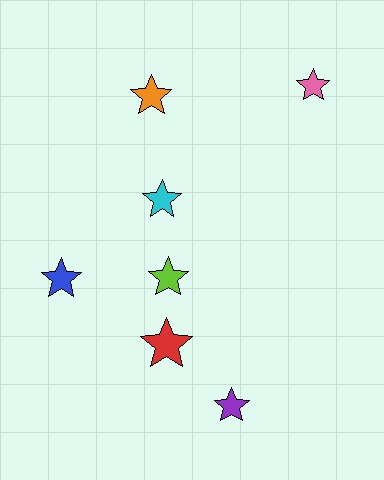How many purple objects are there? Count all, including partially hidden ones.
There is 1 purple object.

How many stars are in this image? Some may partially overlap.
There are 7 stars.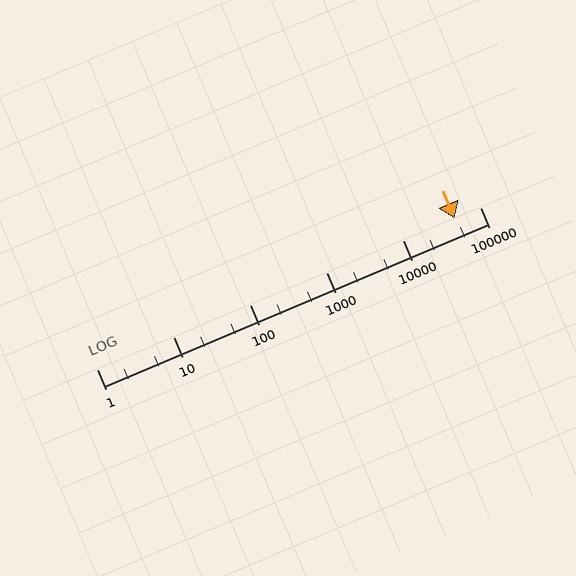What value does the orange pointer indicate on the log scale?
The pointer indicates approximately 47000.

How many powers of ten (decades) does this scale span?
The scale spans 5 decades, from 1 to 100000.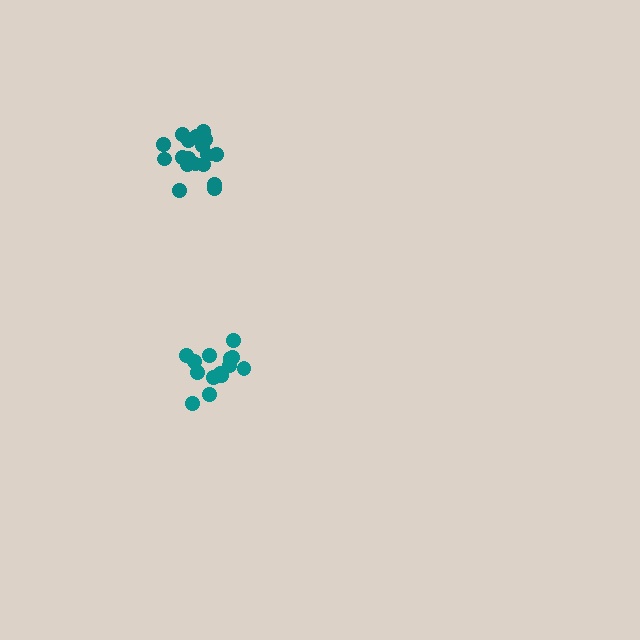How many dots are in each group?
Group 1: 18 dots, Group 2: 14 dots (32 total).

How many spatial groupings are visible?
There are 2 spatial groupings.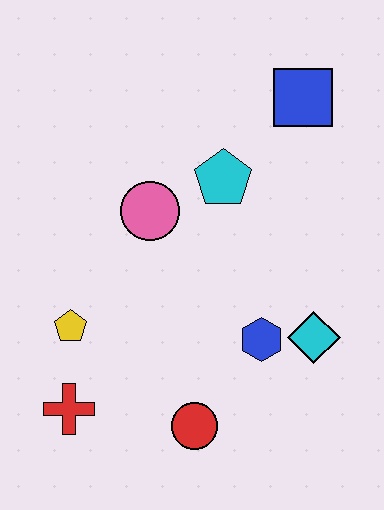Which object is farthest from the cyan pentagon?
The red cross is farthest from the cyan pentagon.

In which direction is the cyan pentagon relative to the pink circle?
The cyan pentagon is to the right of the pink circle.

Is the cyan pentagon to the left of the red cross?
No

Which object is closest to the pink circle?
The cyan pentagon is closest to the pink circle.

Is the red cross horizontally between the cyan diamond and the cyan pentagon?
No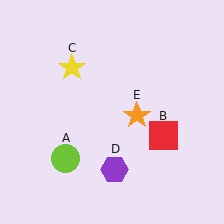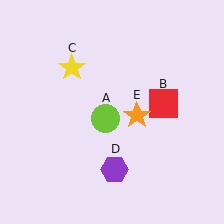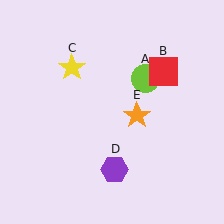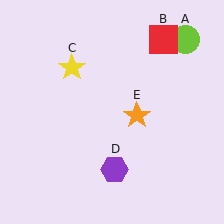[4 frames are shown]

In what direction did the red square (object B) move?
The red square (object B) moved up.